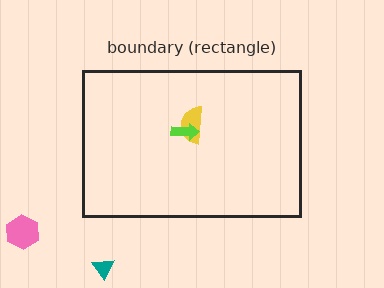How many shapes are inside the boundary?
2 inside, 2 outside.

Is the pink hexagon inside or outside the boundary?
Outside.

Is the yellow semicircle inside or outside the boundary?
Inside.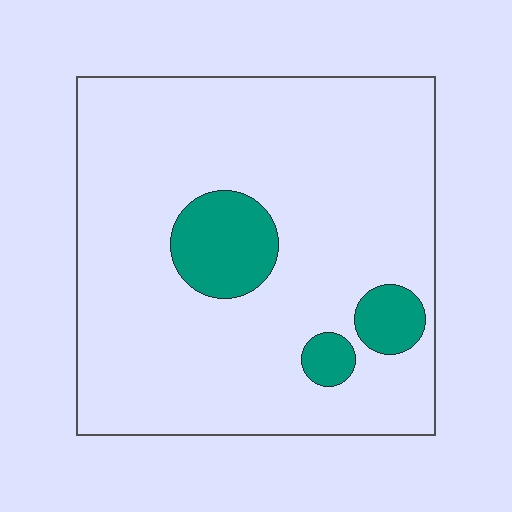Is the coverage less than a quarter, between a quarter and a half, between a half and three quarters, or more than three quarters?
Less than a quarter.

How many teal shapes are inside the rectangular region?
3.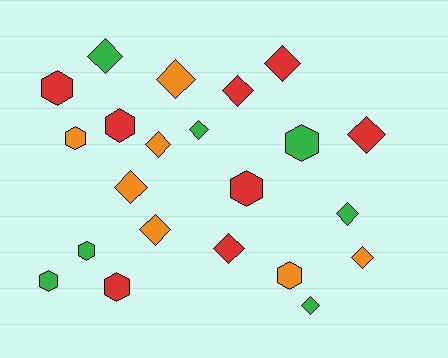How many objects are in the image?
There are 22 objects.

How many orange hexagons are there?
There are 2 orange hexagons.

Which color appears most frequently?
Red, with 8 objects.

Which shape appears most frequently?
Diamond, with 13 objects.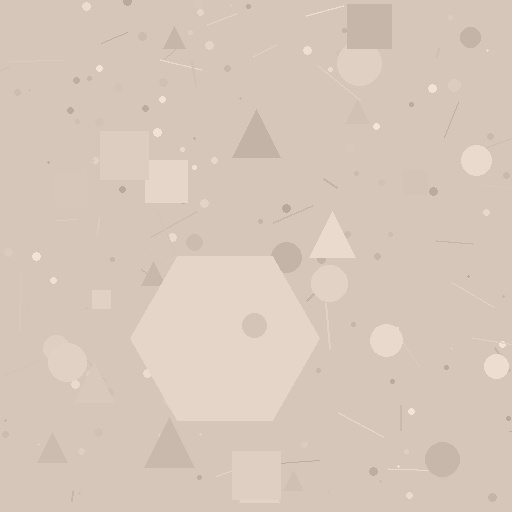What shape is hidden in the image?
A hexagon is hidden in the image.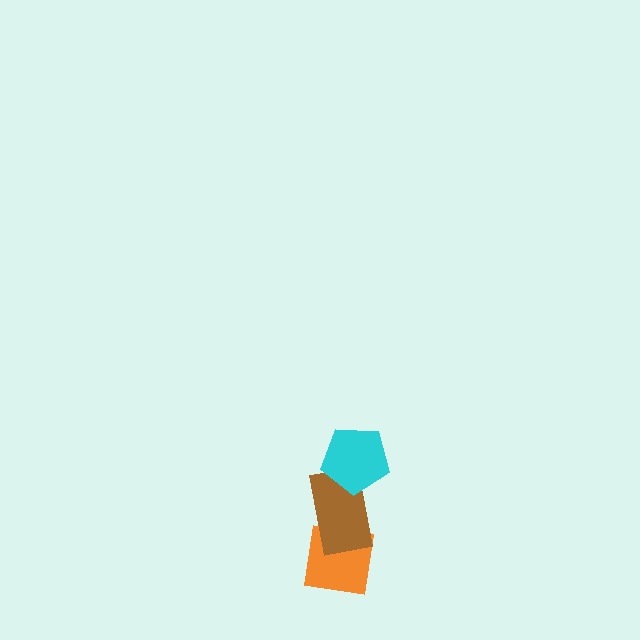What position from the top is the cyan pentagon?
The cyan pentagon is 1st from the top.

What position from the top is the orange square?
The orange square is 3rd from the top.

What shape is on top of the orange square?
The brown rectangle is on top of the orange square.